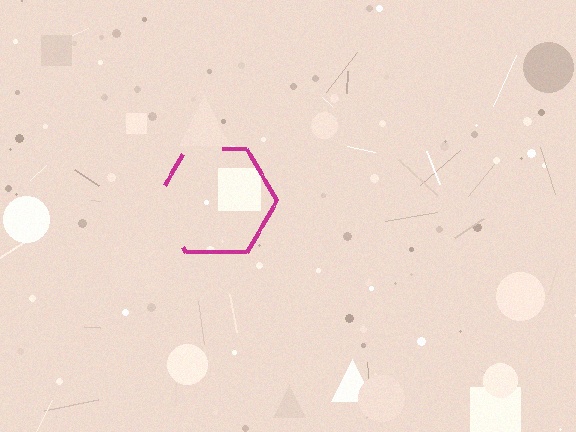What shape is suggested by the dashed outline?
The dashed outline suggests a hexagon.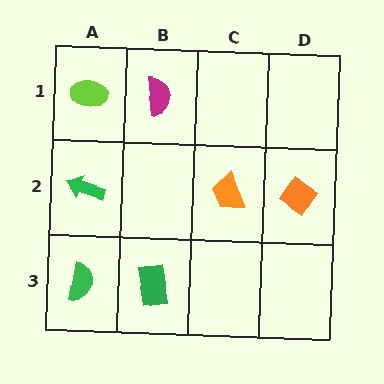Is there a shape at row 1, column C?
No, that cell is empty.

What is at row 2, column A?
A green arrow.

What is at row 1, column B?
A magenta semicircle.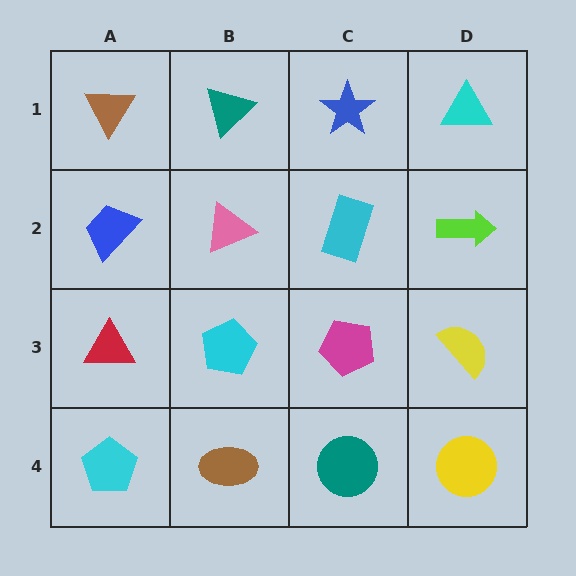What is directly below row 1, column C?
A cyan rectangle.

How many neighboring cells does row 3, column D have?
3.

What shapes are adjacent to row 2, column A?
A brown triangle (row 1, column A), a red triangle (row 3, column A), a pink triangle (row 2, column B).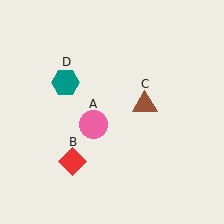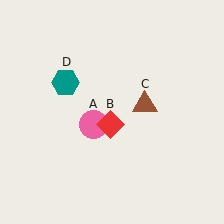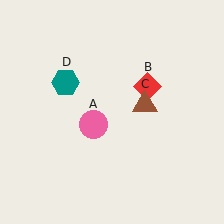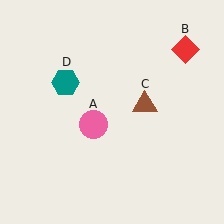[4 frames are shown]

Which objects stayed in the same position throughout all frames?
Pink circle (object A) and brown triangle (object C) and teal hexagon (object D) remained stationary.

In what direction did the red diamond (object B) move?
The red diamond (object B) moved up and to the right.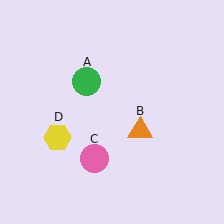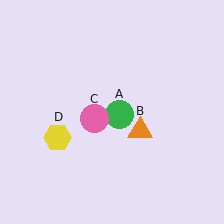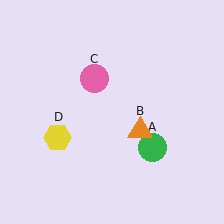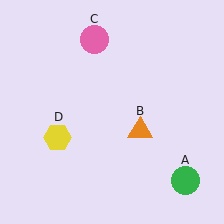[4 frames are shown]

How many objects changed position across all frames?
2 objects changed position: green circle (object A), pink circle (object C).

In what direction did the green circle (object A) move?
The green circle (object A) moved down and to the right.